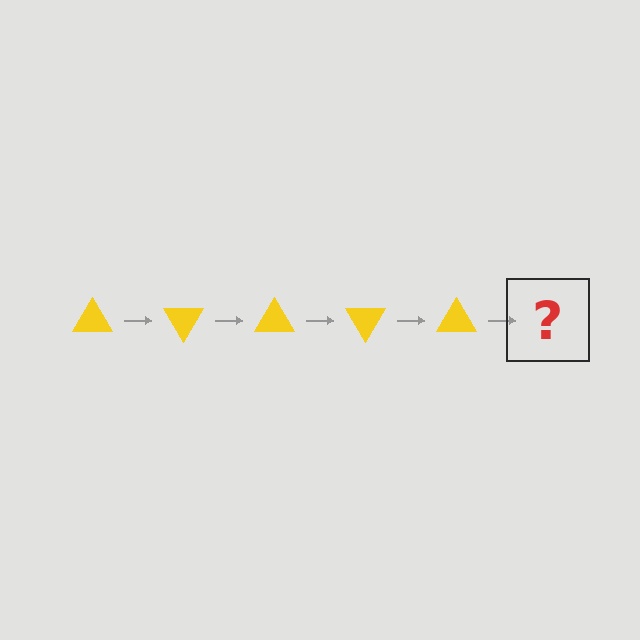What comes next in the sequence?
The next element should be a yellow triangle rotated 300 degrees.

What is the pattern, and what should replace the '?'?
The pattern is that the triangle rotates 60 degrees each step. The '?' should be a yellow triangle rotated 300 degrees.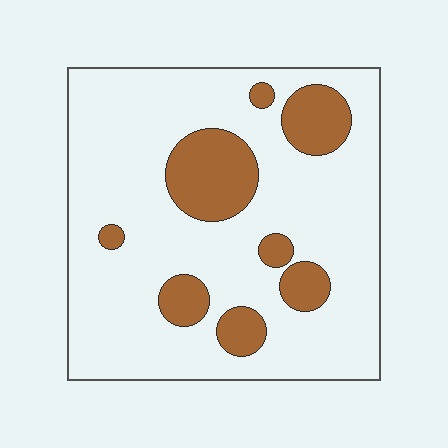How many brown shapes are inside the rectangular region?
8.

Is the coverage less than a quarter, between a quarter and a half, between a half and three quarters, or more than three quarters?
Less than a quarter.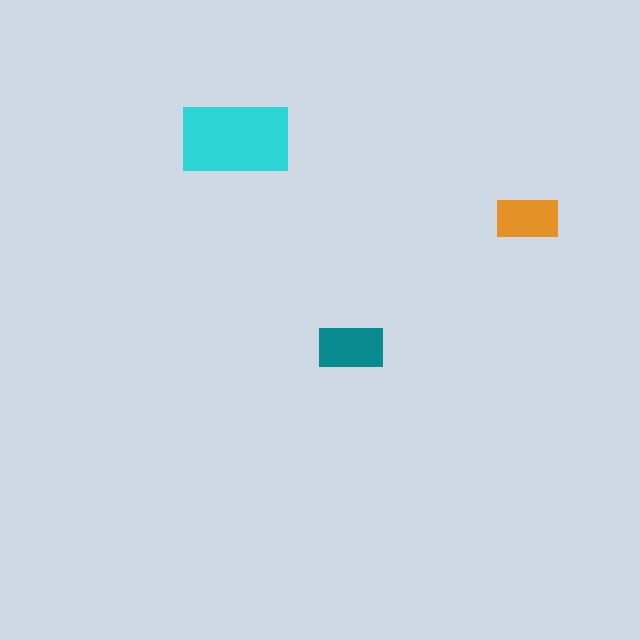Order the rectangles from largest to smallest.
the cyan one, the teal one, the orange one.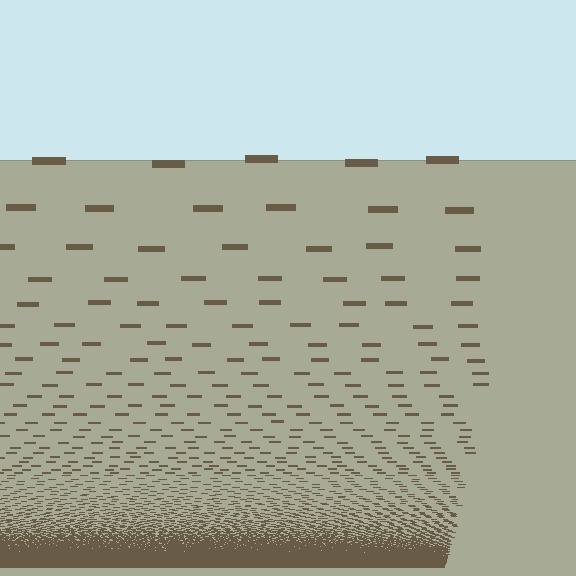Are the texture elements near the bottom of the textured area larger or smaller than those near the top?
Smaller. The gradient is inverted — elements near the bottom are smaller and denser.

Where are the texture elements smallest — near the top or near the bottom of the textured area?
Near the bottom.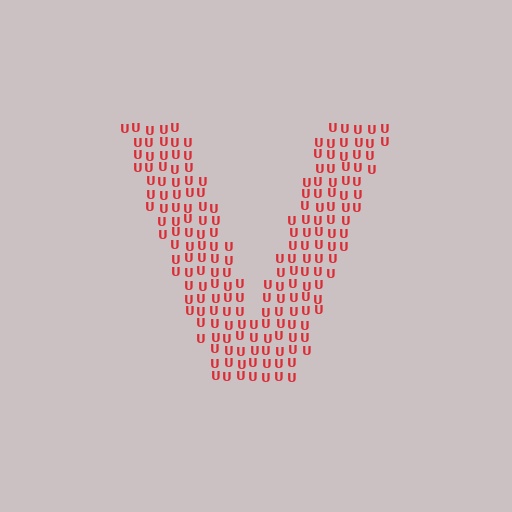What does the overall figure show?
The overall figure shows the letter V.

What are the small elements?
The small elements are letter U's.